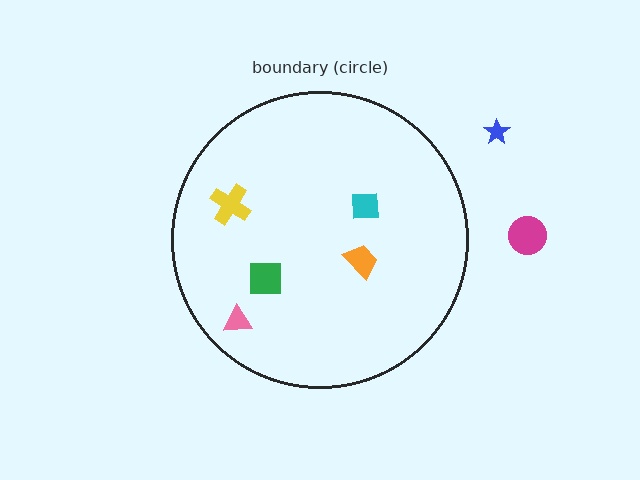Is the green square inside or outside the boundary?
Inside.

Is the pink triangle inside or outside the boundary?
Inside.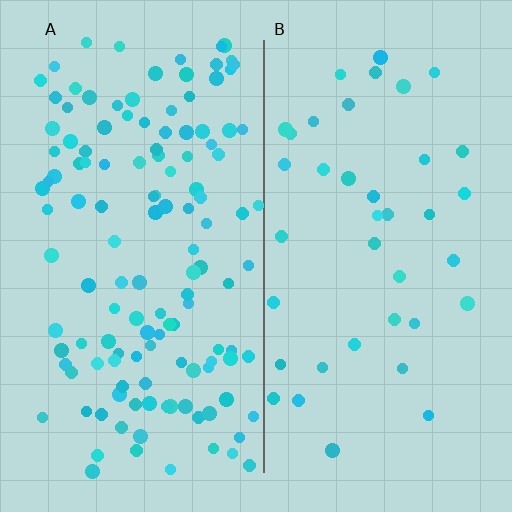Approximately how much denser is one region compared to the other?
Approximately 3.3× — region A over region B.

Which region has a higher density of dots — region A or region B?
A (the left).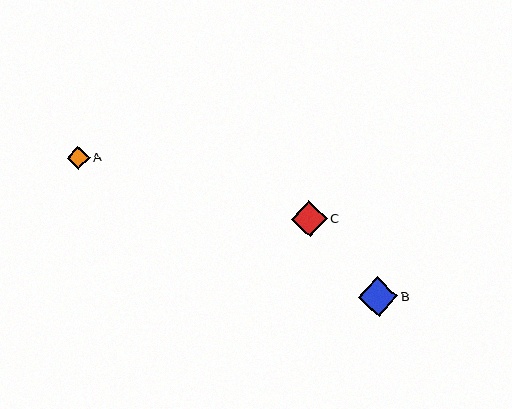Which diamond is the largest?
Diamond B is the largest with a size of approximately 39 pixels.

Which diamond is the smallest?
Diamond A is the smallest with a size of approximately 23 pixels.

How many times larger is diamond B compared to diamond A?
Diamond B is approximately 1.7 times the size of diamond A.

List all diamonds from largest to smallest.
From largest to smallest: B, C, A.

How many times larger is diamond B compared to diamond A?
Diamond B is approximately 1.7 times the size of diamond A.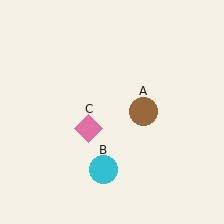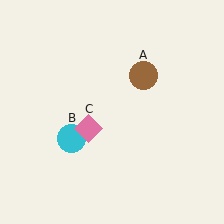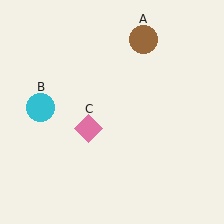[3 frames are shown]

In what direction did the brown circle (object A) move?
The brown circle (object A) moved up.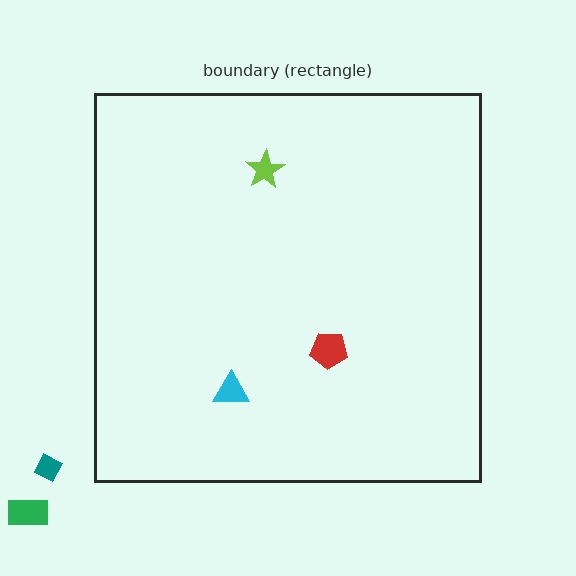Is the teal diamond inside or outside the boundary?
Outside.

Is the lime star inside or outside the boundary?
Inside.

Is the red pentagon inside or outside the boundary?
Inside.